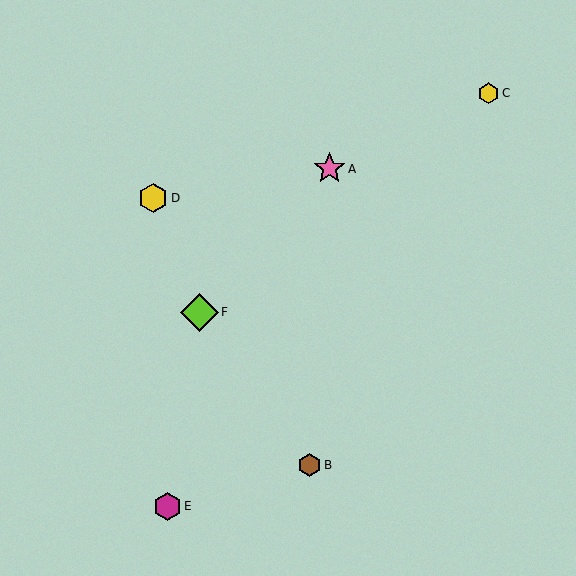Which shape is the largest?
The lime diamond (labeled F) is the largest.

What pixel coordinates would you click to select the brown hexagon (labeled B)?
Click at (309, 465) to select the brown hexagon B.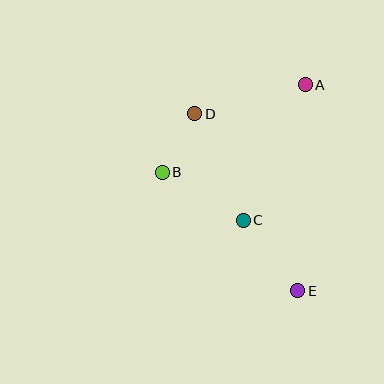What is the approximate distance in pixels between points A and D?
The distance between A and D is approximately 114 pixels.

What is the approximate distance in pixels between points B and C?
The distance between B and C is approximately 94 pixels.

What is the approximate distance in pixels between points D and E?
The distance between D and E is approximately 205 pixels.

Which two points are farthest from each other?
Points A and E are farthest from each other.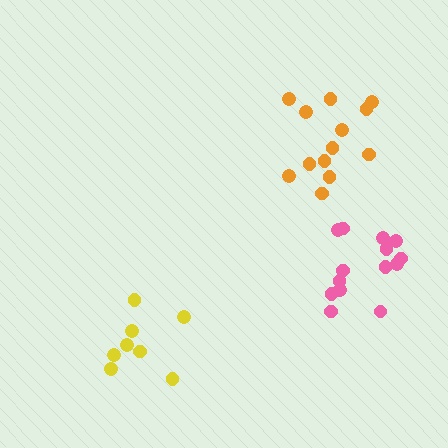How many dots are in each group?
Group 1: 14 dots, Group 2: 8 dots, Group 3: 13 dots (35 total).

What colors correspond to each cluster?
The clusters are colored: pink, yellow, orange.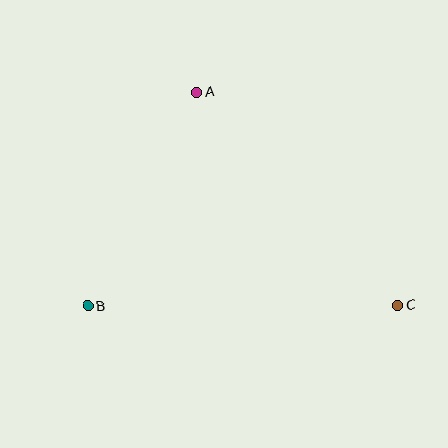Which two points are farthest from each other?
Points B and C are farthest from each other.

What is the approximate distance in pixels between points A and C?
The distance between A and C is approximately 293 pixels.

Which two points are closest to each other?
Points A and B are closest to each other.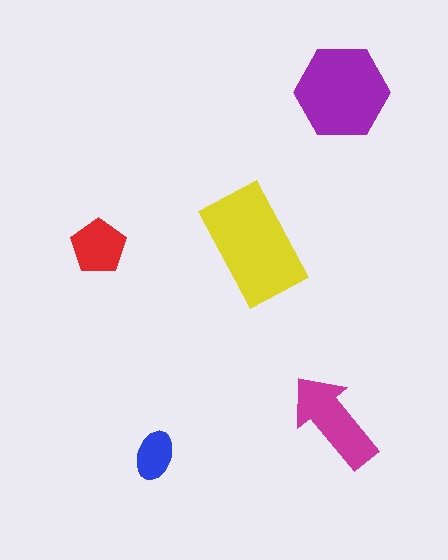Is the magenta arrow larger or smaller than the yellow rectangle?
Smaller.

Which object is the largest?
The yellow rectangle.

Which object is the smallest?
The blue ellipse.